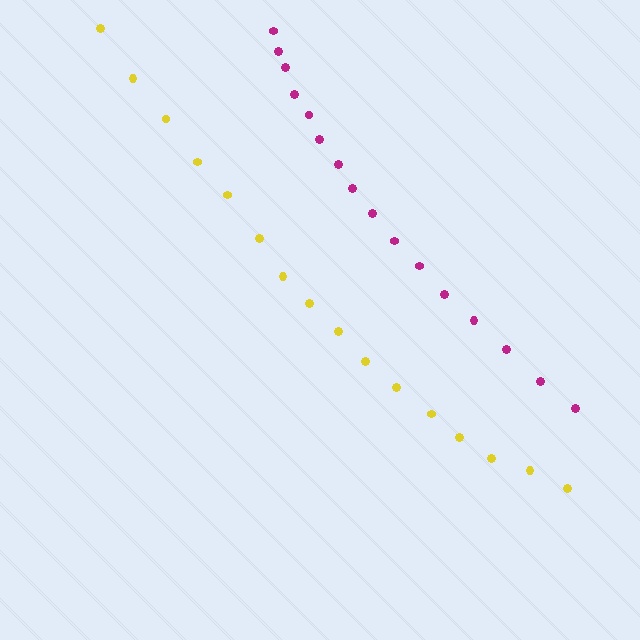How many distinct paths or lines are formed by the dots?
There are 2 distinct paths.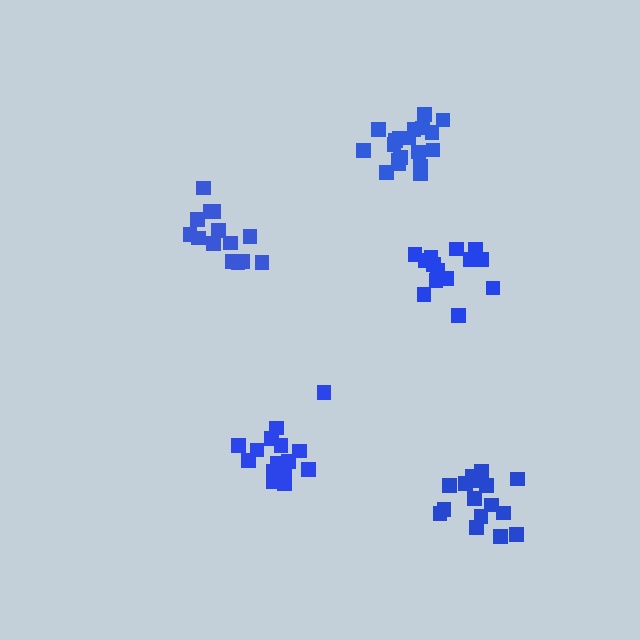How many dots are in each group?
Group 1: 14 dots, Group 2: 17 dots, Group 3: 17 dots, Group 4: 19 dots, Group 5: 14 dots (81 total).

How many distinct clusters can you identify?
There are 5 distinct clusters.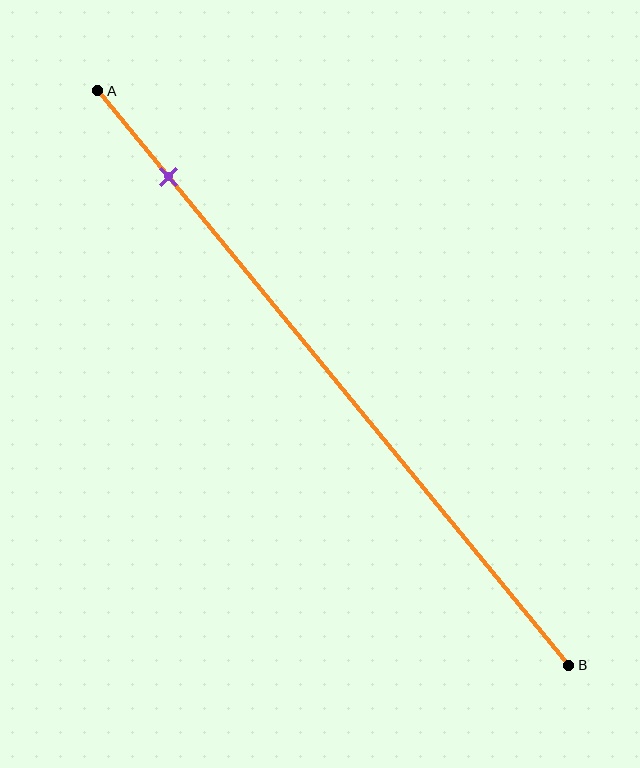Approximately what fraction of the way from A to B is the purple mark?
The purple mark is approximately 15% of the way from A to B.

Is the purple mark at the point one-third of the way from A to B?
No, the mark is at about 15% from A, not at the 33% one-third point.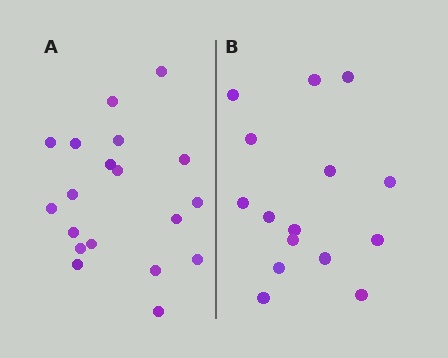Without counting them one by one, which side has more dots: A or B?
Region A (the left region) has more dots.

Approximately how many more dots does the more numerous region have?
Region A has about 4 more dots than region B.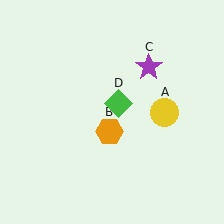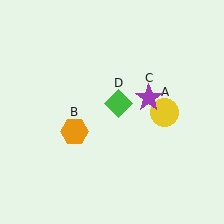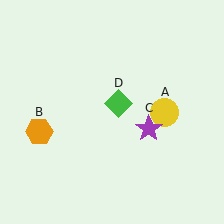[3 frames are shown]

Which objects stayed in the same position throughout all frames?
Yellow circle (object A) and green diamond (object D) remained stationary.